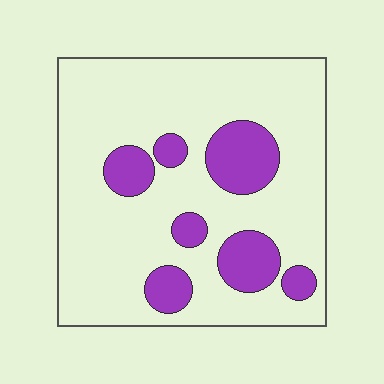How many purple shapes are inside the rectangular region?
7.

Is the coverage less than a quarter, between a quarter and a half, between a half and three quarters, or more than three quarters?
Less than a quarter.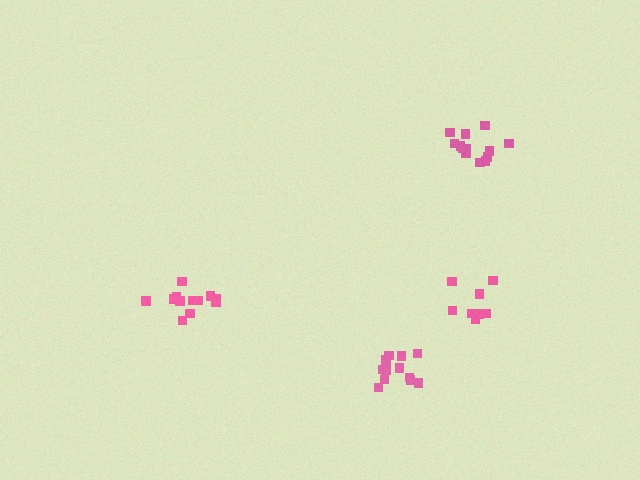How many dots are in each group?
Group 1: 13 dots, Group 2: 12 dots, Group 3: 8 dots, Group 4: 12 dots (45 total).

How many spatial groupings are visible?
There are 4 spatial groupings.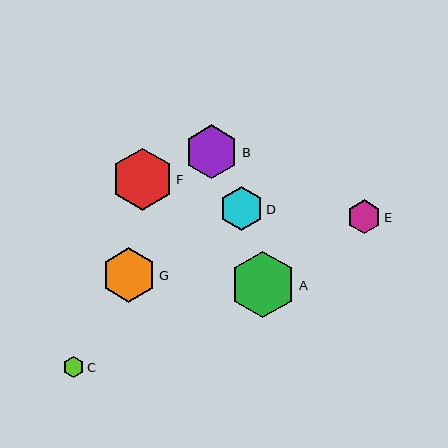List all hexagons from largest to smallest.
From largest to smallest: A, F, G, B, D, E, C.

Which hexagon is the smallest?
Hexagon C is the smallest with a size of approximately 22 pixels.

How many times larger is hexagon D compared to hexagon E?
Hexagon D is approximately 1.3 times the size of hexagon E.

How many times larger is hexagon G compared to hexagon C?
Hexagon G is approximately 2.5 times the size of hexagon C.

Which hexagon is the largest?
Hexagon A is the largest with a size of approximately 67 pixels.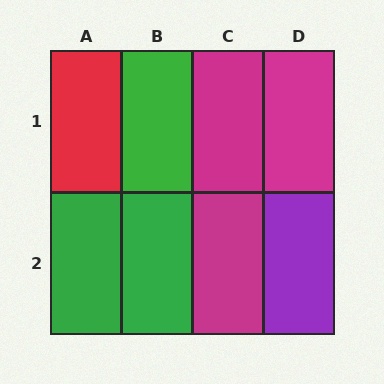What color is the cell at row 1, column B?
Green.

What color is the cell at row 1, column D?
Magenta.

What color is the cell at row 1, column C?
Magenta.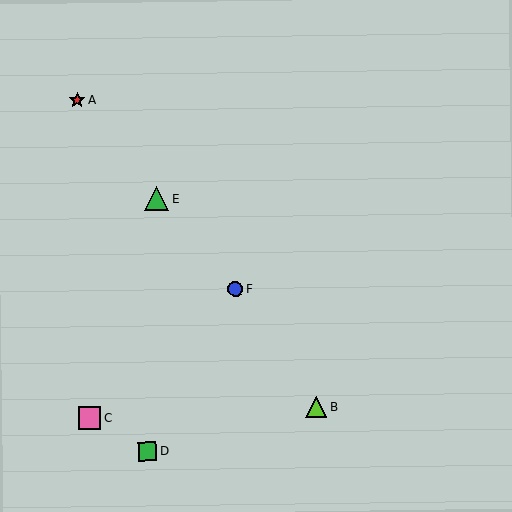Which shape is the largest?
The green triangle (labeled E) is the largest.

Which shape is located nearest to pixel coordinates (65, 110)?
The red star (labeled A) at (77, 101) is nearest to that location.